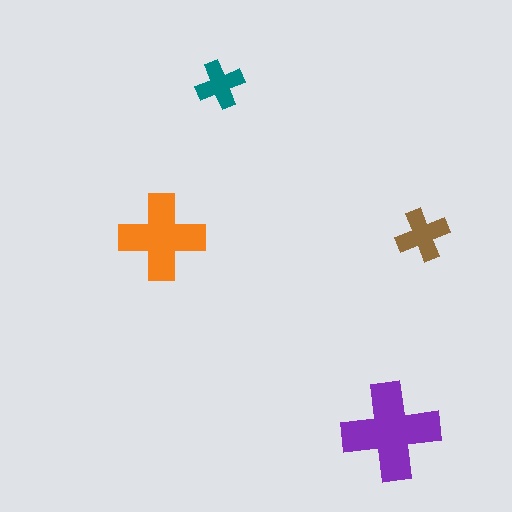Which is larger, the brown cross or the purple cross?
The purple one.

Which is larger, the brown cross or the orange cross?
The orange one.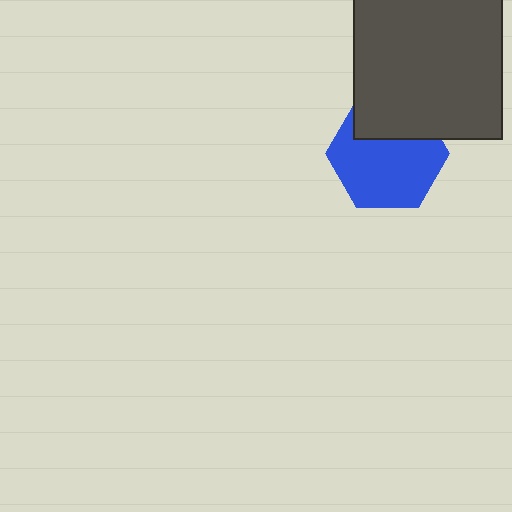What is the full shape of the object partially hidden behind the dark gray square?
The partially hidden object is a blue hexagon.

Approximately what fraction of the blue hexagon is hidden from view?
Roughly 30% of the blue hexagon is hidden behind the dark gray square.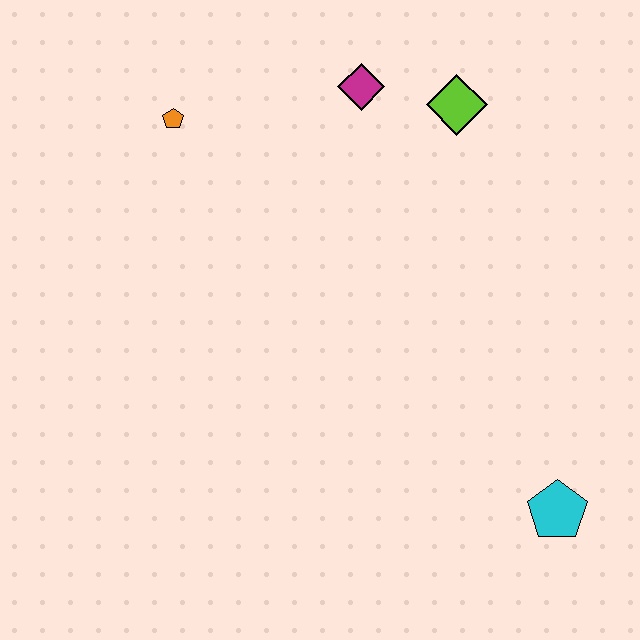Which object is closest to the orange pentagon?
The magenta diamond is closest to the orange pentagon.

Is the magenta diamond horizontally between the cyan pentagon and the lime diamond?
No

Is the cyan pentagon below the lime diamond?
Yes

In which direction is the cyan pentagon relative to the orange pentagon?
The cyan pentagon is below the orange pentagon.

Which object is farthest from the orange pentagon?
The cyan pentagon is farthest from the orange pentagon.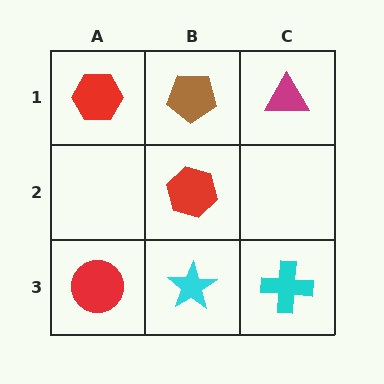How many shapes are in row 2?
1 shape.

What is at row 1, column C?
A magenta triangle.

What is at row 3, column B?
A cyan star.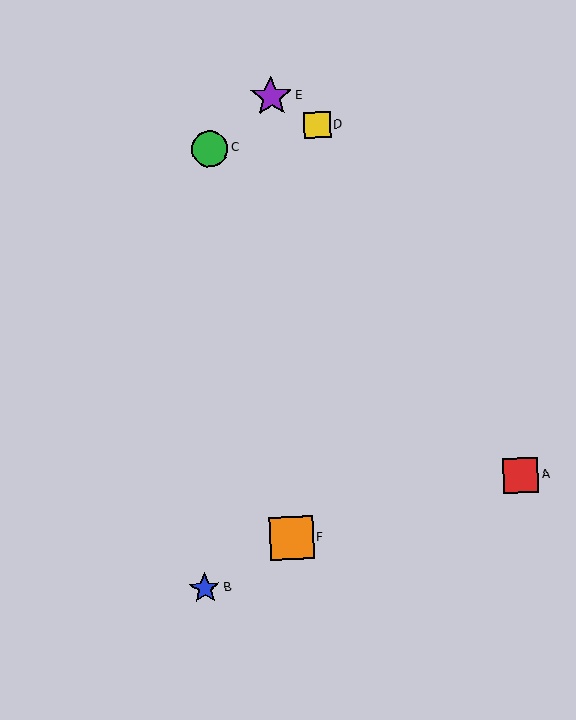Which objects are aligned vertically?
Objects E, F are aligned vertically.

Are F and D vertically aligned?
No, F is at x≈292 and D is at x≈317.